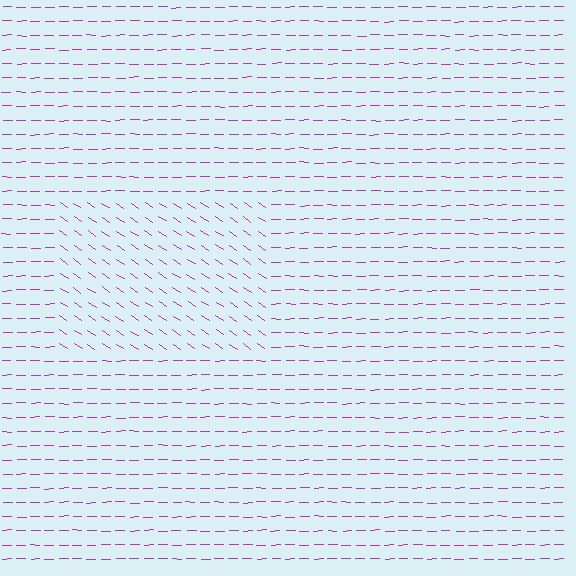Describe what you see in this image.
The image is filled with small magenta line segments. A rectangle region in the image has lines oriented differently from the surrounding lines, creating a visible texture boundary.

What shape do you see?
I see a rectangle.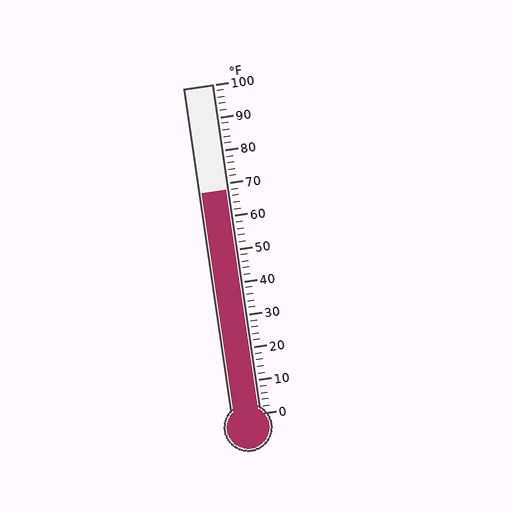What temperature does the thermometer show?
The thermometer shows approximately 68°F.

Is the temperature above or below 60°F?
The temperature is above 60°F.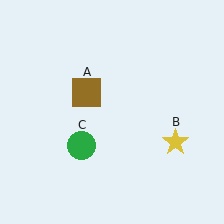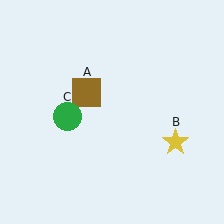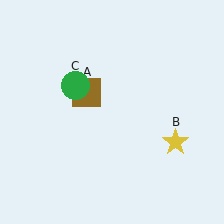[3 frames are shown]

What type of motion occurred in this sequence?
The green circle (object C) rotated clockwise around the center of the scene.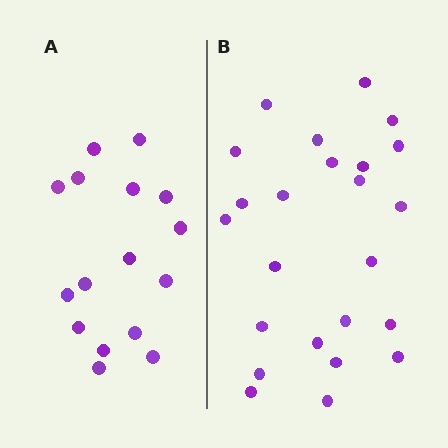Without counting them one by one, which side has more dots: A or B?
Region B (the right region) has more dots.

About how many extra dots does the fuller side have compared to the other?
Region B has roughly 8 or so more dots than region A.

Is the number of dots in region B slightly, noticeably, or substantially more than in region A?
Region B has substantially more. The ratio is roughly 1.5 to 1.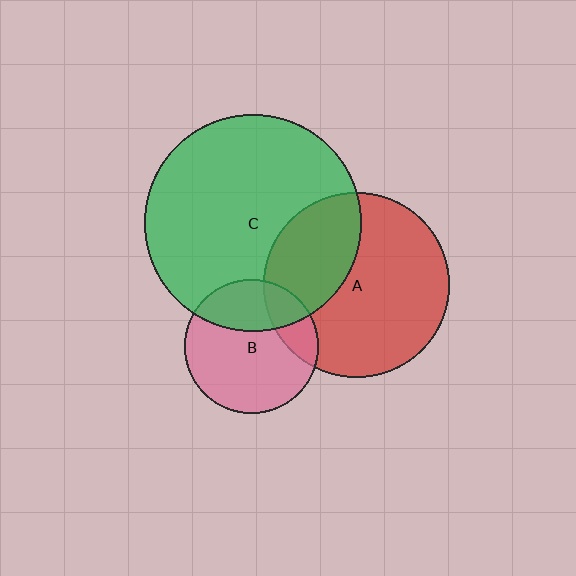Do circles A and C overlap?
Yes.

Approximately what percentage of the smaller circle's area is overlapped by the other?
Approximately 35%.